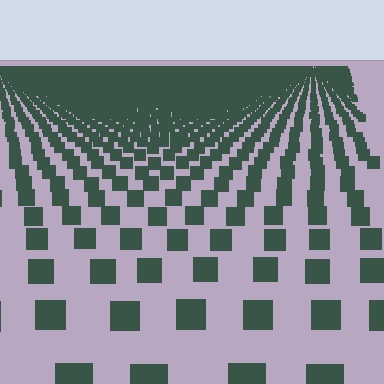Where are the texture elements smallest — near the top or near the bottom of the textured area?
Near the top.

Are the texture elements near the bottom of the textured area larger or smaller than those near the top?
Larger. Near the bottom, elements are closer to the viewer and appear at a bigger on-screen size.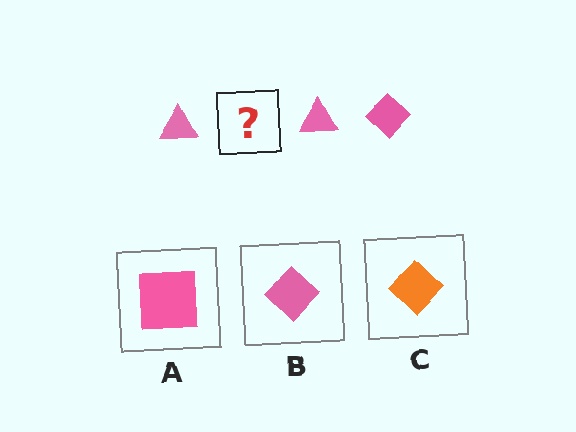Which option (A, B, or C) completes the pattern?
B.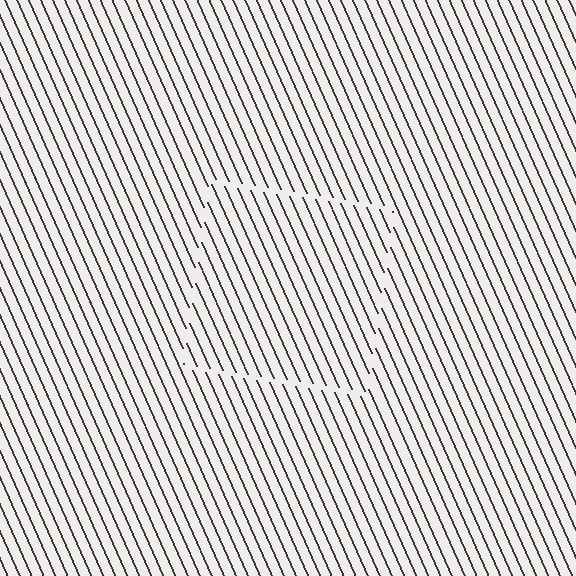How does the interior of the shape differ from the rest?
The interior of the shape contains the same grating, shifted by half a period — the contour is defined by the phase discontinuity where line-ends from the inner and outer gratings abut.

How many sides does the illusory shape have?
4 sides — the line-ends trace a square.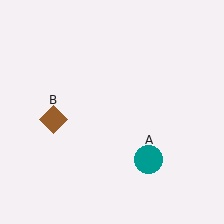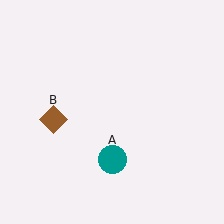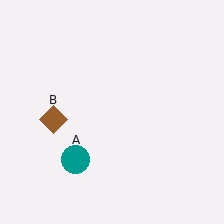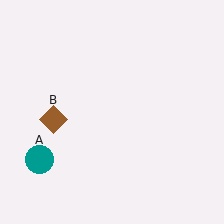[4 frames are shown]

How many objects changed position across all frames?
1 object changed position: teal circle (object A).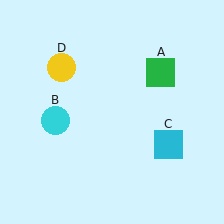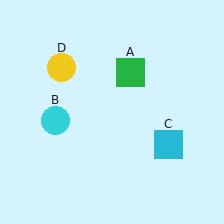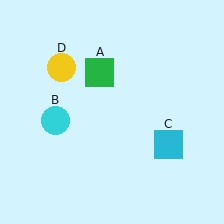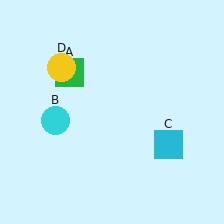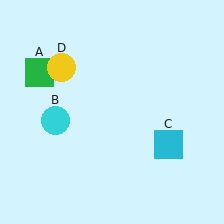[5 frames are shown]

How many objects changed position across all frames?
1 object changed position: green square (object A).